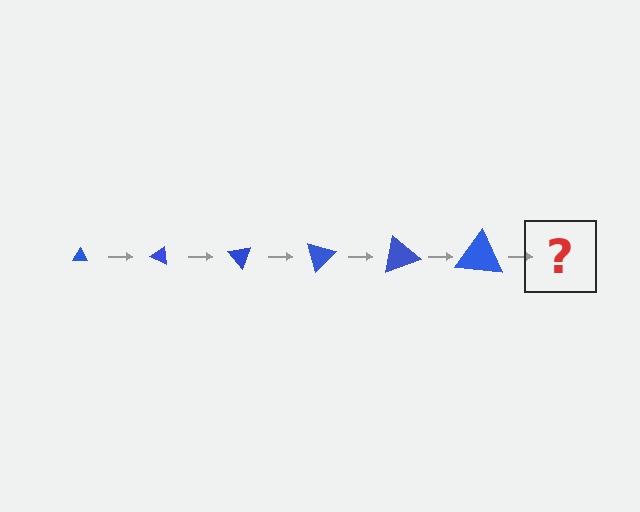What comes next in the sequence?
The next element should be a triangle, larger than the previous one and rotated 150 degrees from the start.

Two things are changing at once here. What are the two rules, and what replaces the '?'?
The two rules are that the triangle grows larger each step and it rotates 25 degrees each step. The '?' should be a triangle, larger than the previous one and rotated 150 degrees from the start.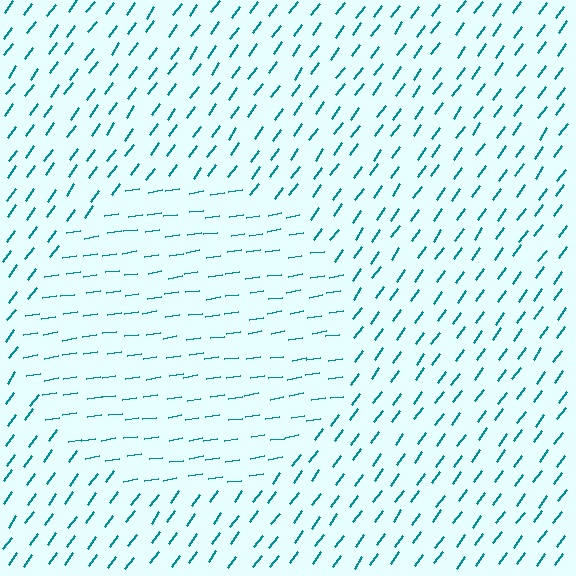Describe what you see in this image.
The image is filled with small teal line segments. A circle region in the image has lines oriented differently from the surrounding lines, creating a visible texture boundary.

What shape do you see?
I see a circle.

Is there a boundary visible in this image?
Yes, there is a texture boundary formed by a change in line orientation.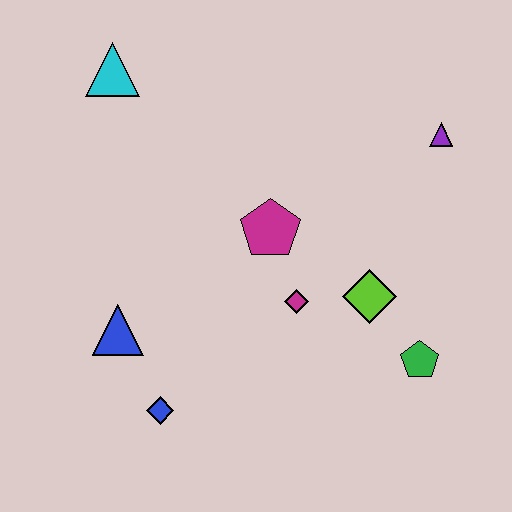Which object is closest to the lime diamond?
The magenta diamond is closest to the lime diamond.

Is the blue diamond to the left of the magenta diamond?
Yes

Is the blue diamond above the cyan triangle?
No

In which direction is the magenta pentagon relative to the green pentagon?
The magenta pentagon is to the left of the green pentagon.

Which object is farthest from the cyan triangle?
The green pentagon is farthest from the cyan triangle.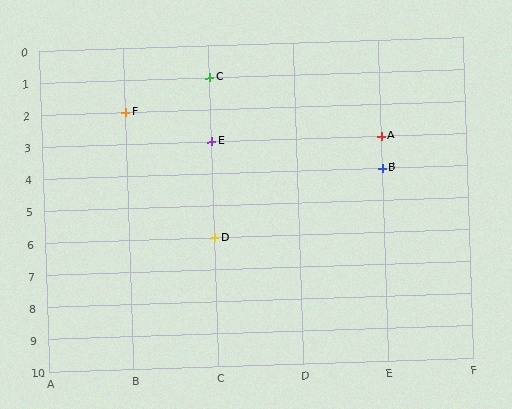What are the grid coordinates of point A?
Point A is at grid coordinates (E, 3).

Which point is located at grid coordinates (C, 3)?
Point E is at (C, 3).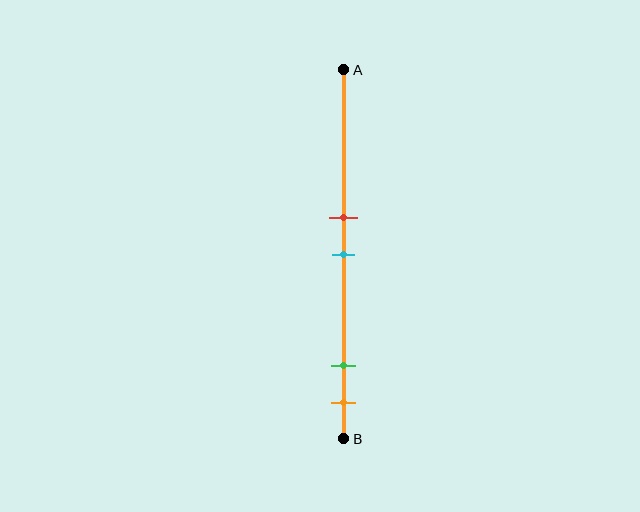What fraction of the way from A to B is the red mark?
The red mark is approximately 40% (0.4) of the way from A to B.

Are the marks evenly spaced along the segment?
No, the marks are not evenly spaced.